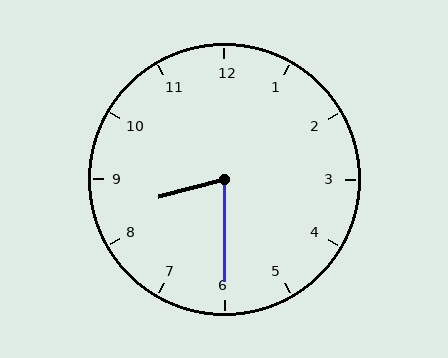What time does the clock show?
8:30.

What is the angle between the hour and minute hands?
Approximately 75 degrees.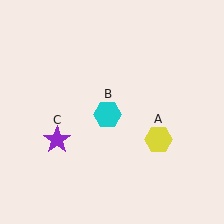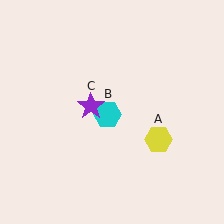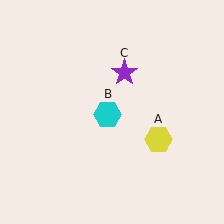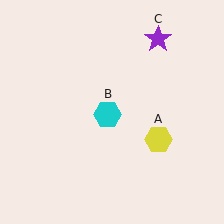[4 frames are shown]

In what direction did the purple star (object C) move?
The purple star (object C) moved up and to the right.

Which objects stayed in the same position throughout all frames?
Yellow hexagon (object A) and cyan hexagon (object B) remained stationary.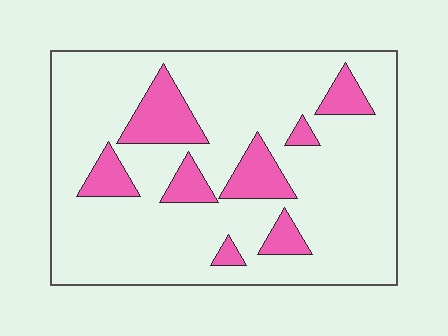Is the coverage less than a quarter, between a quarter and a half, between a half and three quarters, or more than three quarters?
Less than a quarter.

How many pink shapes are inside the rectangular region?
8.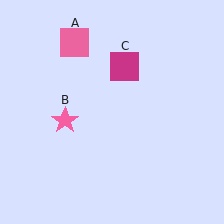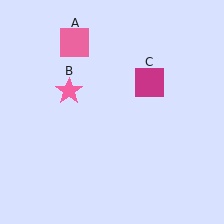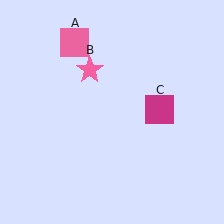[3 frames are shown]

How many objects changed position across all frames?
2 objects changed position: pink star (object B), magenta square (object C).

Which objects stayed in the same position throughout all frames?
Pink square (object A) remained stationary.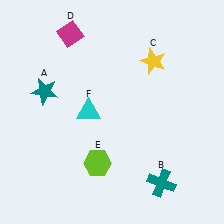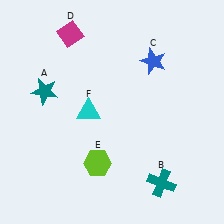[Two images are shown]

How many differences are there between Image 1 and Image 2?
There is 1 difference between the two images.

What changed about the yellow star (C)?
In Image 1, C is yellow. In Image 2, it changed to blue.